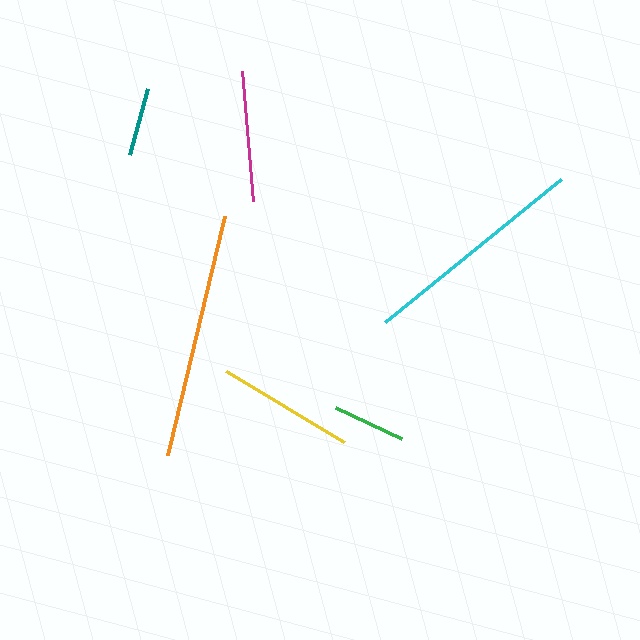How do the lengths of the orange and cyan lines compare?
The orange and cyan lines are approximately the same length.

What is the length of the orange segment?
The orange segment is approximately 246 pixels long.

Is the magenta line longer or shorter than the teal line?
The magenta line is longer than the teal line.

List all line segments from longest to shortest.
From longest to shortest: orange, cyan, yellow, magenta, green, teal.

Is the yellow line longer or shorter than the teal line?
The yellow line is longer than the teal line.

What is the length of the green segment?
The green segment is approximately 73 pixels long.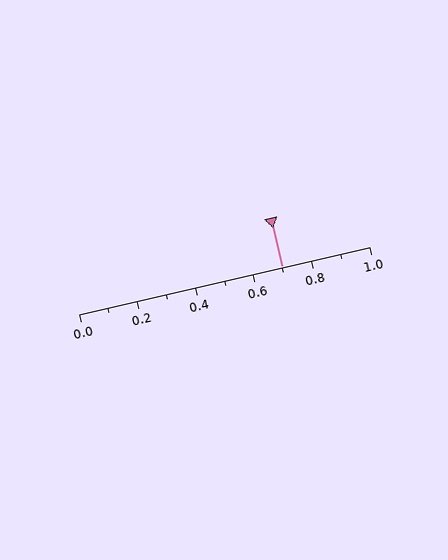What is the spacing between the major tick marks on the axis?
The major ticks are spaced 0.2 apart.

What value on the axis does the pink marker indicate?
The marker indicates approximately 0.7.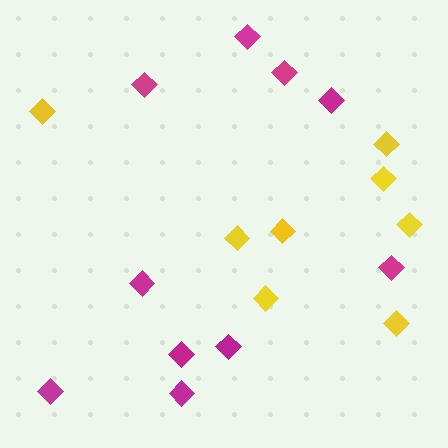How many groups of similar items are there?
There are 2 groups: one group of magenta diamonds (10) and one group of yellow diamonds (8).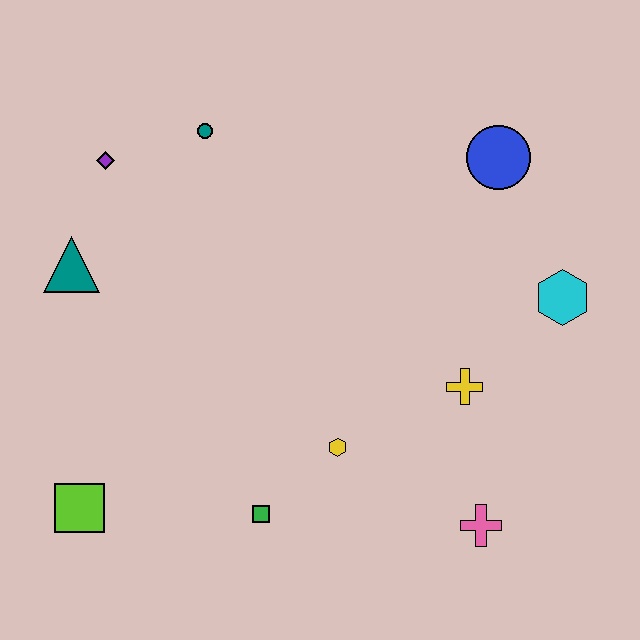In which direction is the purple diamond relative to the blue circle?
The purple diamond is to the left of the blue circle.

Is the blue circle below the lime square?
No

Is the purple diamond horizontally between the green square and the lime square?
Yes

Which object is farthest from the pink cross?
The purple diamond is farthest from the pink cross.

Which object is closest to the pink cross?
The yellow cross is closest to the pink cross.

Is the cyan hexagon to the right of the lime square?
Yes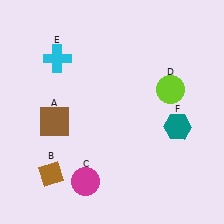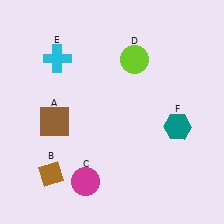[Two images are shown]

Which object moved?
The lime circle (D) moved left.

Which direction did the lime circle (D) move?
The lime circle (D) moved left.